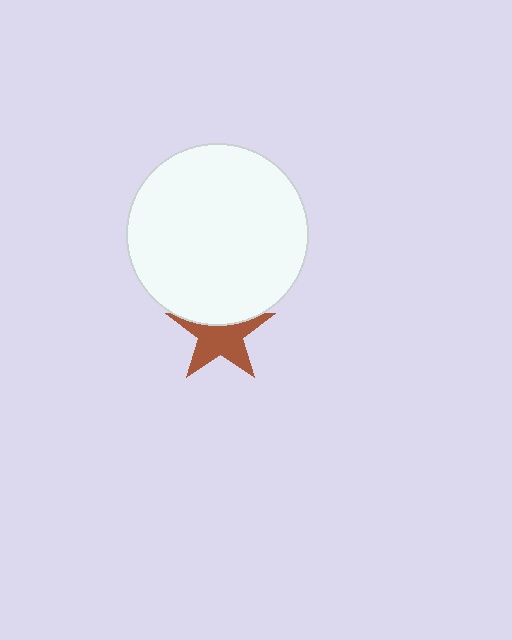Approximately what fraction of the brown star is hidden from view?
Roughly 34% of the brown star is hidden behind the white circle.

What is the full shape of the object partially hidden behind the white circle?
The partially hidden object is a brown star.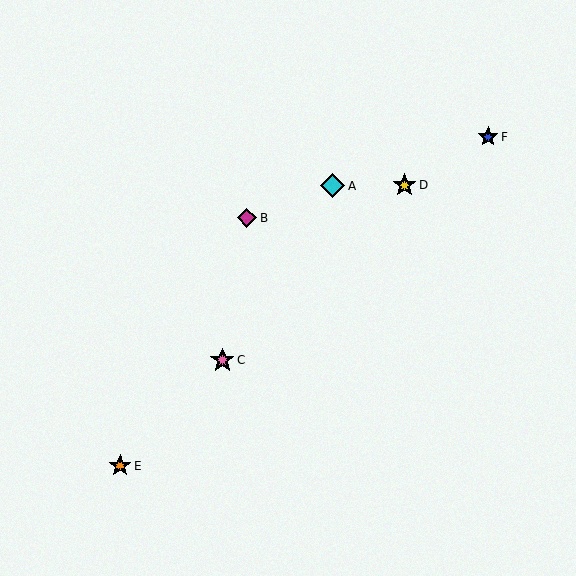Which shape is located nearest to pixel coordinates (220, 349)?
The pink star (labeled C) at (222, 360) is nearest to that location.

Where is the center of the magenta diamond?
The center of the magenta diamond is at (247, 218).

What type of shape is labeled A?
Shape A is a cyan diamond.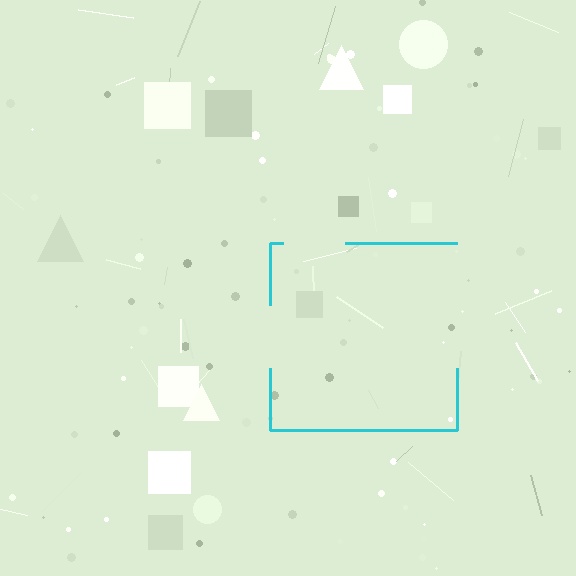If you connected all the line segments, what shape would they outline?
They would outline a square.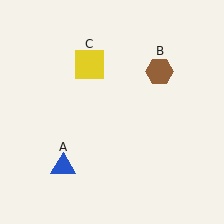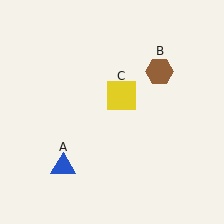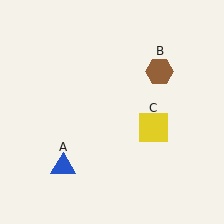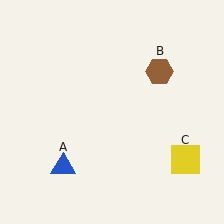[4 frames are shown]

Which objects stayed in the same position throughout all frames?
Blue triangle (object A) and brown hexagon (object B) remained stationary.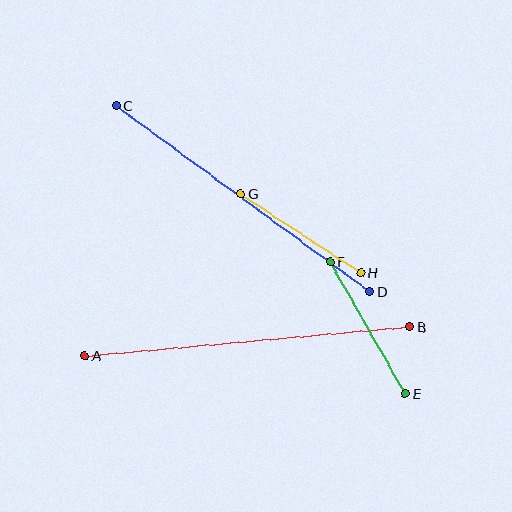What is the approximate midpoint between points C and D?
The midpoint is at approximately (243, 199) pixels.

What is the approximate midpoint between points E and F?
The midpoint is at approximately (368, 328) pixels.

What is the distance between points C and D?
The distance is approximately 314 pixels.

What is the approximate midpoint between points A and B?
The midpoint is at approximately (247, 341) pixels.